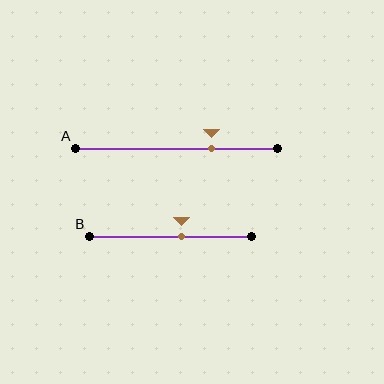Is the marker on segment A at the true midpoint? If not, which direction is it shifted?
No, the marker on segment A is shifted to the right by about 17% of the segment length.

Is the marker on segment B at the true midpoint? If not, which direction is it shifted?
No, the marker on segment B is shifted to the right by about 7% of the segment length.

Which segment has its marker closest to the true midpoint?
Segment B has its marker closest to the true midpoint.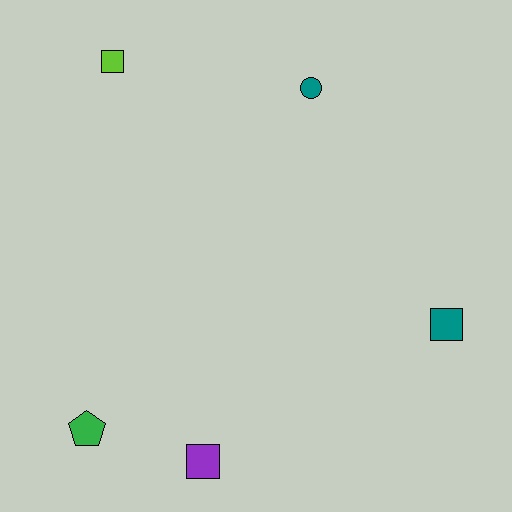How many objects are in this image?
There are 5 objects.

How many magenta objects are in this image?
There are no magenta objects.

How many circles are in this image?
There is 1 circle.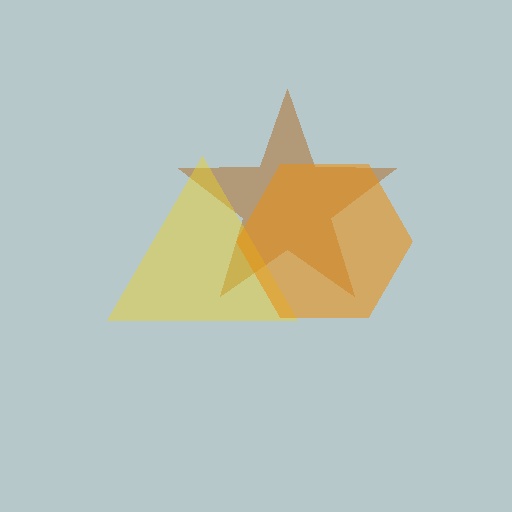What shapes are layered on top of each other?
The layered shapes are: a brown star, a yellow triangle, an orange hexagon.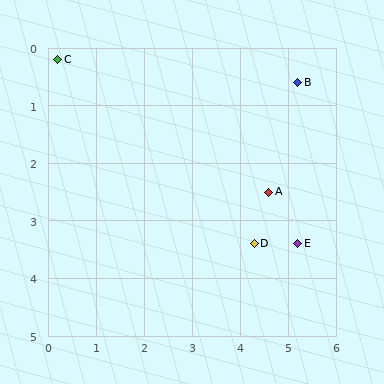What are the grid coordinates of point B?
Point B is at approximately (5.2, 0.6).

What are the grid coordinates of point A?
Point A is at approximately (4.6, 2.5).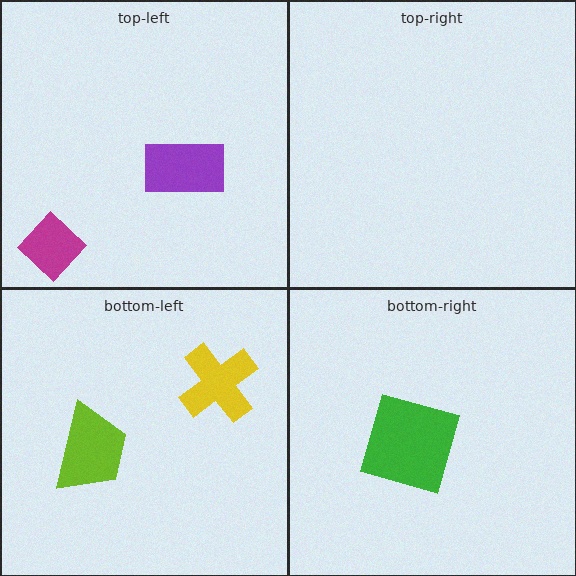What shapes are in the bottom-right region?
The green square.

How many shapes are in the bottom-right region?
1.